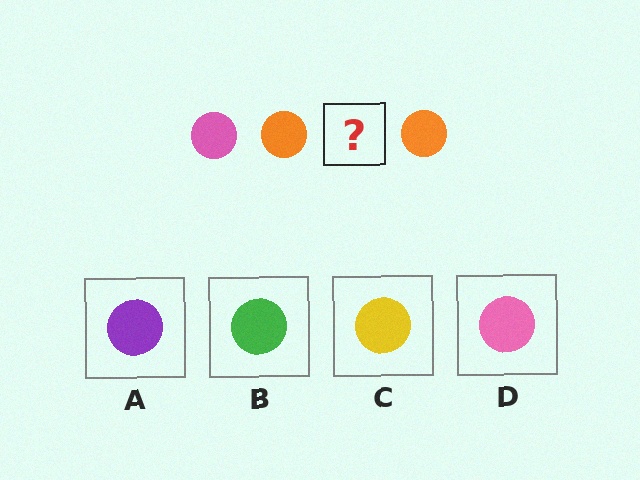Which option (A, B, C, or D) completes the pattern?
D.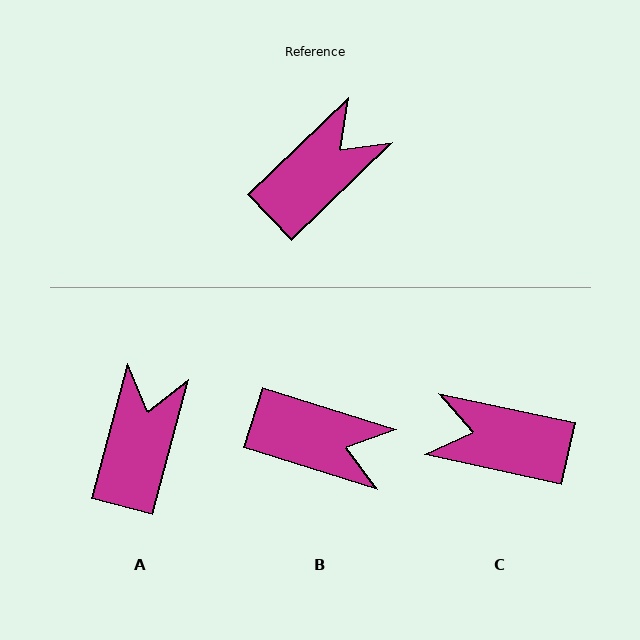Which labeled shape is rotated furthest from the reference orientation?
C, about 124 degrees away.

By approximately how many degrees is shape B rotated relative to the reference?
Approximately 62 degrees clockwise.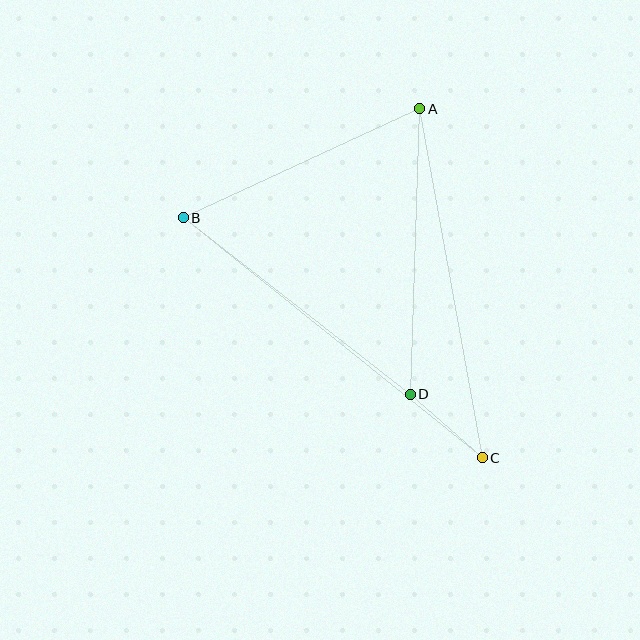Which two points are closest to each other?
Points C and D are closest to each other.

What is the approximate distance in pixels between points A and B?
The distance between A and B is approximately 260 pixels.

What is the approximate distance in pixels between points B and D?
The distance between B and D is approximately 288 pixels.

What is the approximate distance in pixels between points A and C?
The distance between A and C is approximately 355 pixels.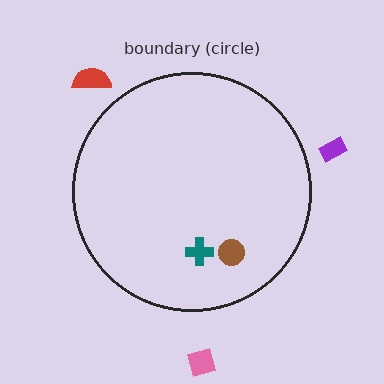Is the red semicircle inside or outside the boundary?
Outside.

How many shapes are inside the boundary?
2 inside, 3 outside.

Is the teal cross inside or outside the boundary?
Inside.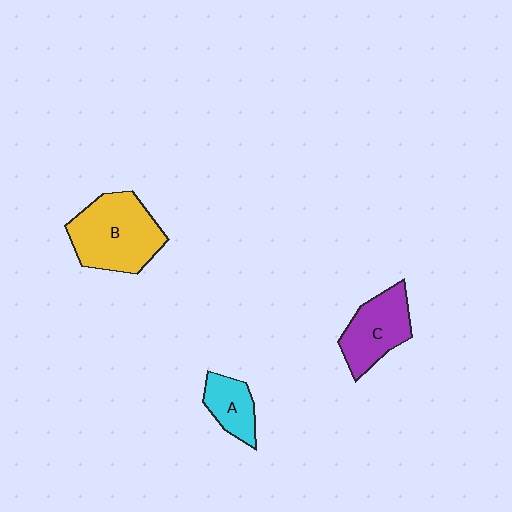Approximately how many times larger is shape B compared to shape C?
Approximately 1.4 times.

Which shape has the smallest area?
Shape A (cyan).